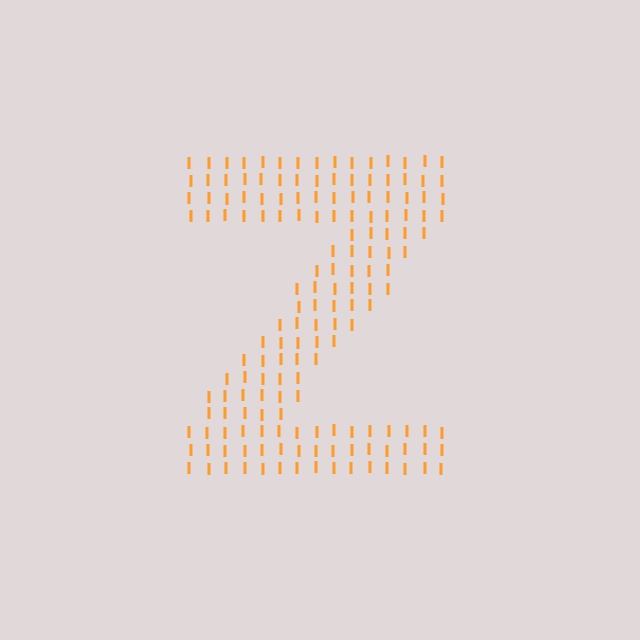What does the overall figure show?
The overall figure shows the letter Z.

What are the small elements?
The small elements are letter I's.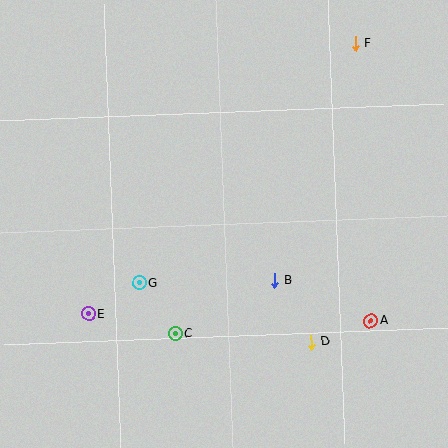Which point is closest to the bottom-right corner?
Point A is closest to the bottom-right corner.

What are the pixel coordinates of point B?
Point B is at (275, 281).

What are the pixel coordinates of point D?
Point D is at (311, 342).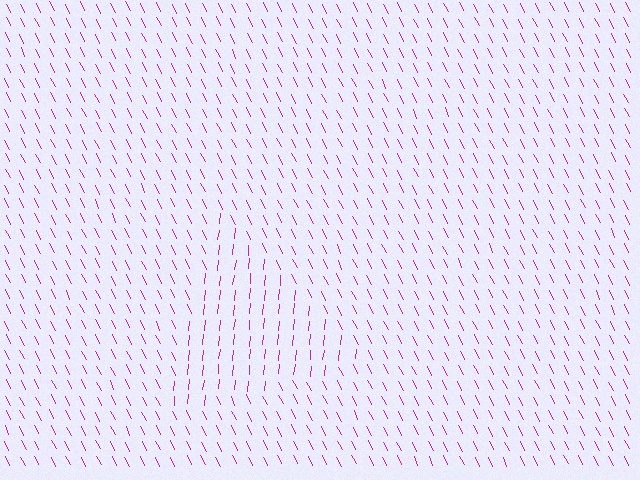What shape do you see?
I see a triangle.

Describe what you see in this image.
The image is filled with small magenta line segments. A triangle region in the image has lines oriented differently from the surrounding lines, creating a visible texture boundary.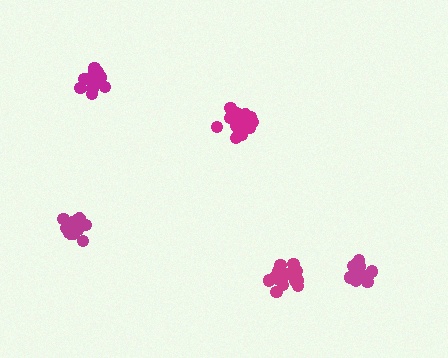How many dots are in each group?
Group 1: 18 dots, Group 2: 18 dots, Group 3: 16 dots, Group 4: 14 dots, Group 5: 17 dots (83 total).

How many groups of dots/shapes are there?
There are 5 groups.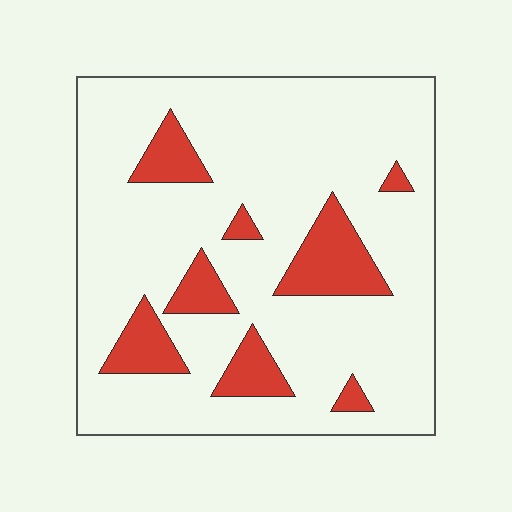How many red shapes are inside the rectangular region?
8.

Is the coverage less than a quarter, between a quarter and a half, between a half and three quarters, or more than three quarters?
Less than a quarter.